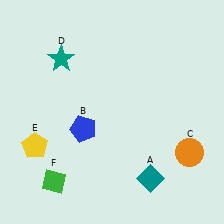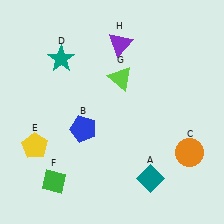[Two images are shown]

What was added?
A lime triangle (G), a purple triangle (H) were added in Image 2.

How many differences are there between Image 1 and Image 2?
There are 2 differences between the two images.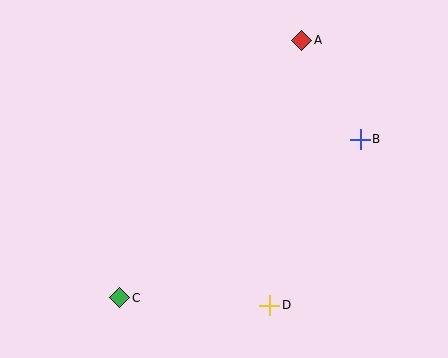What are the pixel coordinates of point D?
Point D is at (270, 305).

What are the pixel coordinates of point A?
Point A is at (302, 40).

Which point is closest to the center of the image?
Point D at (270, 305) is closest to the center.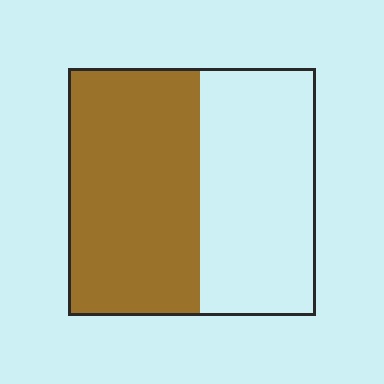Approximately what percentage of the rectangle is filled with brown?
Approximately 55%.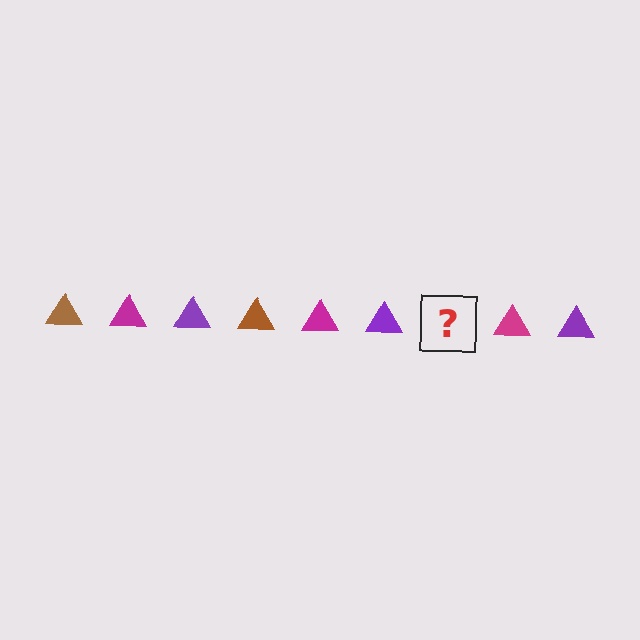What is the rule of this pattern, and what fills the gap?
The rule is that the pattern cycles through brown, magenta, purple triangles. The gap should be filled with a brown triangle.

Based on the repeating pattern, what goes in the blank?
The blank should be a brown triangle.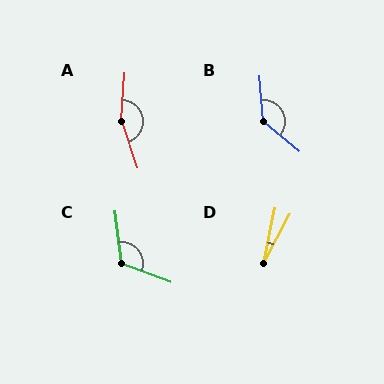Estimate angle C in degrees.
Approximately 117 degrees.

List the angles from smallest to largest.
D (16°), C (117°), B (135°), A (157°).